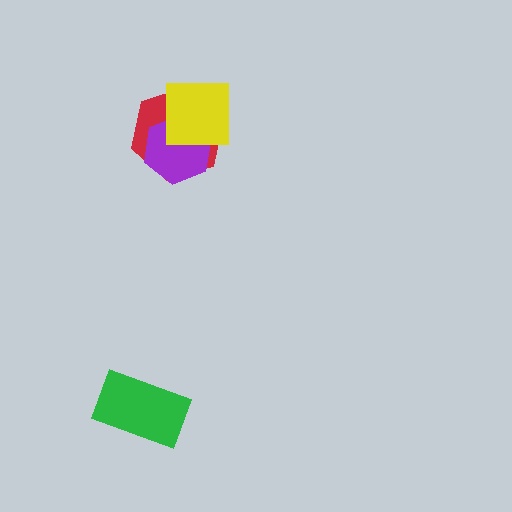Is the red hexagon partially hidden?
Yes, it is partially covered by another shape.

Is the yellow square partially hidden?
No, no other shape covers it.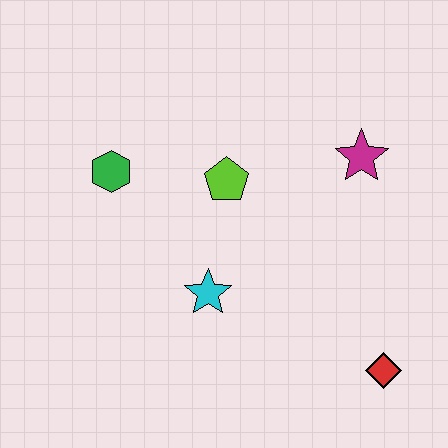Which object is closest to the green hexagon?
The lime pentagon is closest to the green hexagon.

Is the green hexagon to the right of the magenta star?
No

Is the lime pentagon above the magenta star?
No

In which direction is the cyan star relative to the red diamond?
The cyan star is to the left of the red diamond.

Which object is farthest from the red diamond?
The green hexagon is farthest from the red diamond.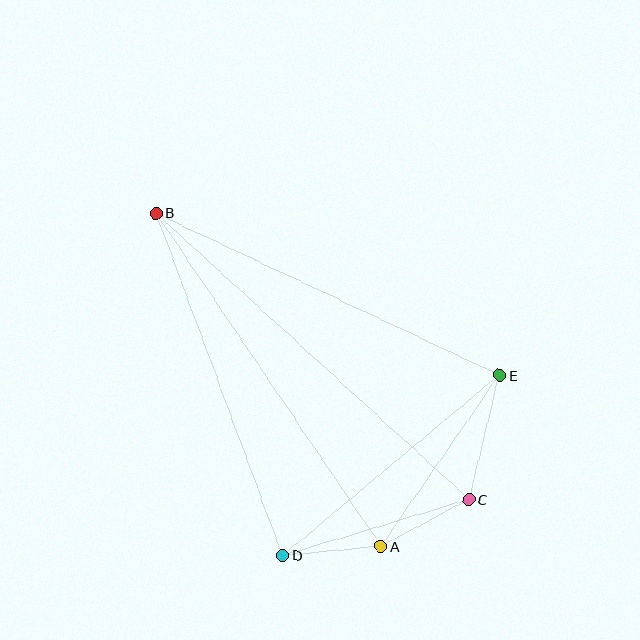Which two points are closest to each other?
Points A and D are closest to each other.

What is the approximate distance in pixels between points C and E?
The distance between C and E is approximately 128 pixels.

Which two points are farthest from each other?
Points B and C are farthest from each other.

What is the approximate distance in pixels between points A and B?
The distance between A and B is approximately 402 pixels.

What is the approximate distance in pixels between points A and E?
The distance between A and E is approximately 208 pixels.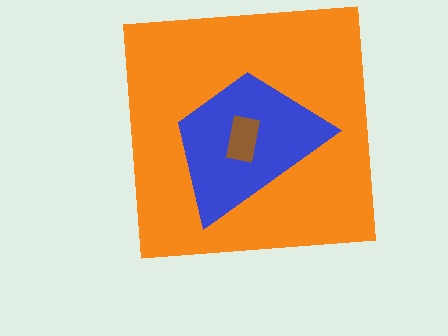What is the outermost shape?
The orange square.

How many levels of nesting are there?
3.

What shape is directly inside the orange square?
The blue trapezoid.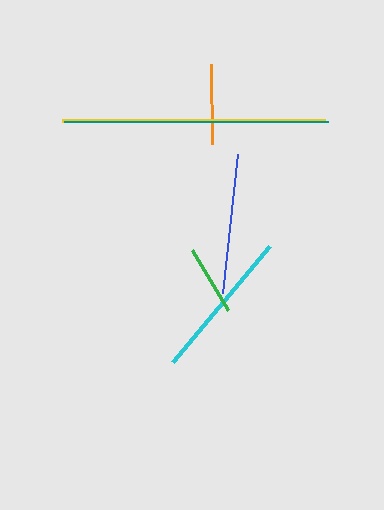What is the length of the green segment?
The green segment is approximately 70 pixels long.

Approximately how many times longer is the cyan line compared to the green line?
The cyan line is approximately 2.2 times the length of the green line.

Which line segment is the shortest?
The green line is the shortest at approximately 70 pixels.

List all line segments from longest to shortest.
From longest to shortest: teal, yellow, cyan, blue, orange, green.